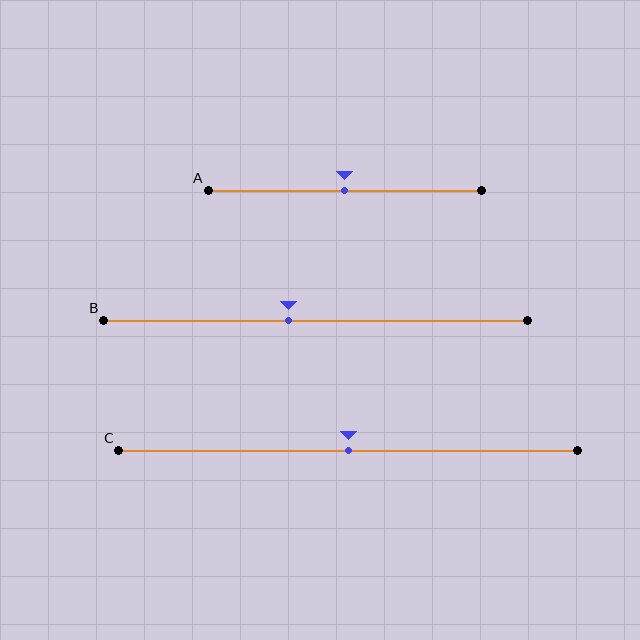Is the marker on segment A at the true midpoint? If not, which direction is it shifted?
Yes, the marker on segment A is at the true midpoint.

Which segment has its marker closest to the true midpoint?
Segment A has its marker closest to the true midpoint.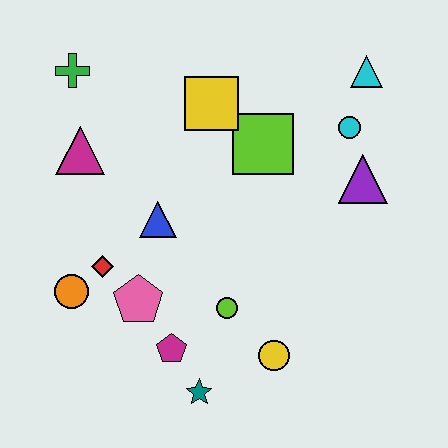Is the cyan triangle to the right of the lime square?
Yes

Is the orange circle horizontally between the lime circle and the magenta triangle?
No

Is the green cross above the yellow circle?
Yes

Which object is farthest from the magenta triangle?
The cyan triangle is farthest from the magenta triangle.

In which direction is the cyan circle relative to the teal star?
The cyan circle is above the teal star.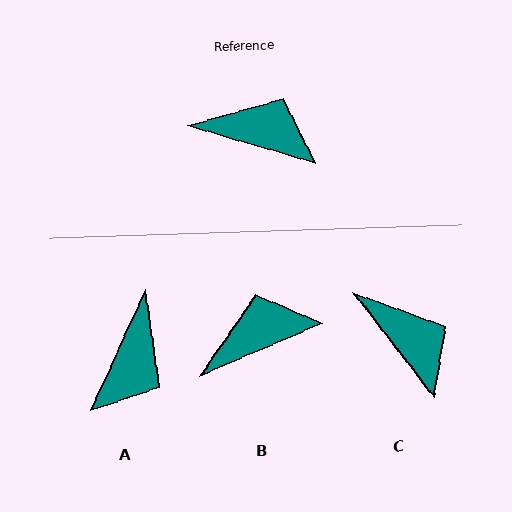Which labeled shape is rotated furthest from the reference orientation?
A, about 98 degrees away.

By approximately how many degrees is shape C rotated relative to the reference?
Approximately 36 degrees clockwise.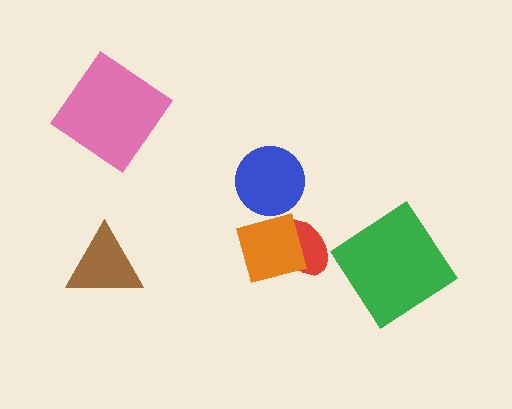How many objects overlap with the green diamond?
0 objects overlap with the green diamond.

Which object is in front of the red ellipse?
The orange square is in front of the red ellipse.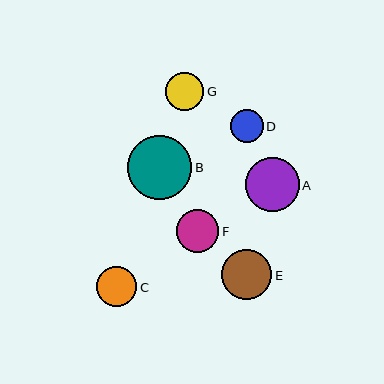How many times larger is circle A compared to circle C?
Circle A is approximately 1.4 times the size of circle C.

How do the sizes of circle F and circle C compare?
Circle F and circle C are approximately the same size.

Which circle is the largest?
Circle B is the largest with a size of approximately 64 pixels.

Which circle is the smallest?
Circle D is the smallest with a size of approximately 33 pixels.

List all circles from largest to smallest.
From largest to smallest: B, A, E, F, C, G, D.